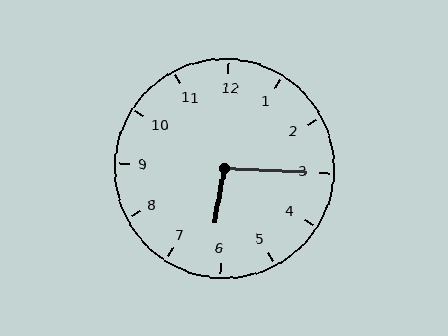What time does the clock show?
6:15.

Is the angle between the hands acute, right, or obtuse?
It is obtuse.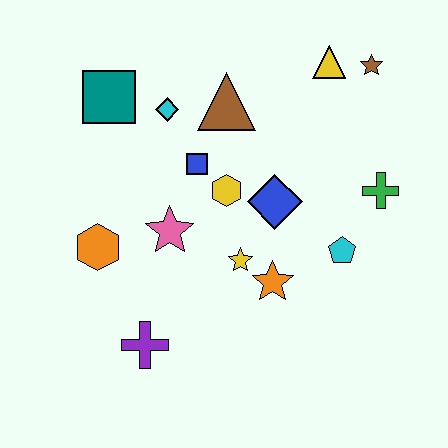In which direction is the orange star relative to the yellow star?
The orange star is to the right of the yellow star.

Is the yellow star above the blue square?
No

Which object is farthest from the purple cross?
The brown star is farthest from the purple cross.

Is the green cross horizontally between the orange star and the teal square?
No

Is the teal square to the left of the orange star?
Yes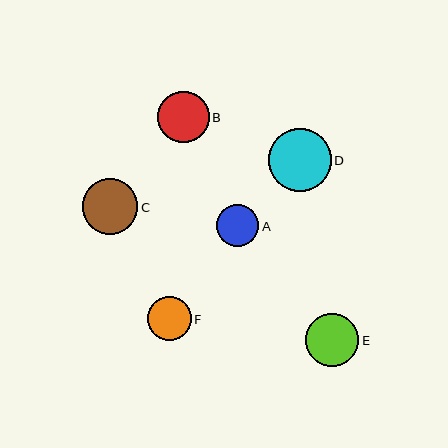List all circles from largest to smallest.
From largest to smallest: D, C, E, B, F, A.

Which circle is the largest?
Circle D is the largest with a size of approximately 63 pixels.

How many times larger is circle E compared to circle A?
Circle E is approximately 1.3 times the size of circle A.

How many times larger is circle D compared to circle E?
Circle D is approximately 1.2 times the size of circle E.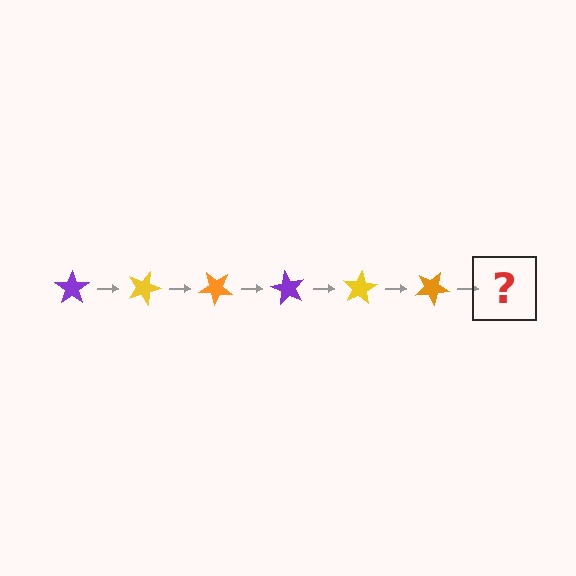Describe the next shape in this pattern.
It should be a purple star, rotated 120 degrees from the start.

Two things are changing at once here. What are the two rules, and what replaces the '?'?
The two rules are that it rotates 20 degrees each step and the color cycles through purple, yellow, and orange. The '?' should be a purple star, rotated 120 degrees from the start.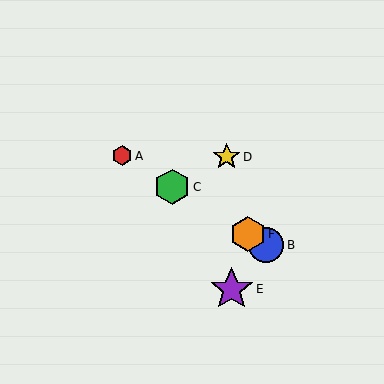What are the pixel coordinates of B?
Object B is at (266, 245).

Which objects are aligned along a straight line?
Objects A, B, C, F are aligned along a straight line.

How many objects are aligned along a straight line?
4 objects (A, B, C, F) are aligned along a straight line.